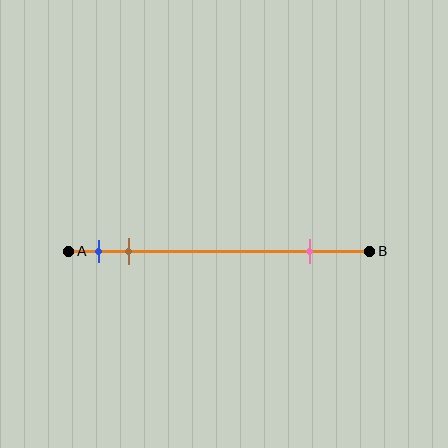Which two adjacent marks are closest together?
The blue and brown marks are the closest adjacent pair.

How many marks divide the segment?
There are 3 marks dividing the segment.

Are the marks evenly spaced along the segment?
No, the marks are not evenly spaced.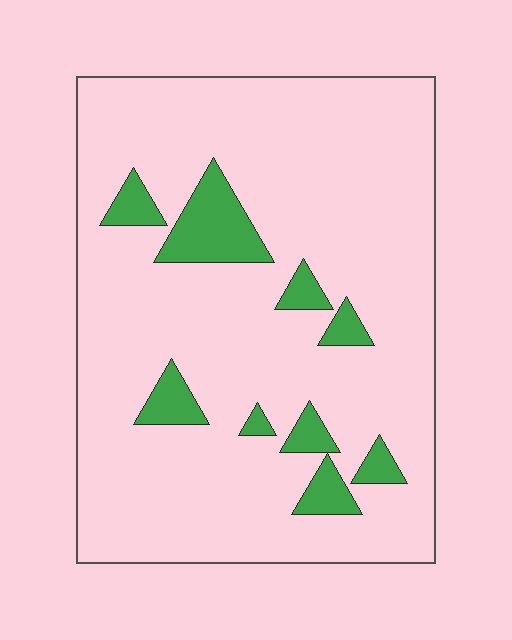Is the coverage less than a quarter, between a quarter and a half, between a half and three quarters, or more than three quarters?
Less than a quarter.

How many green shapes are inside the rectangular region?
9.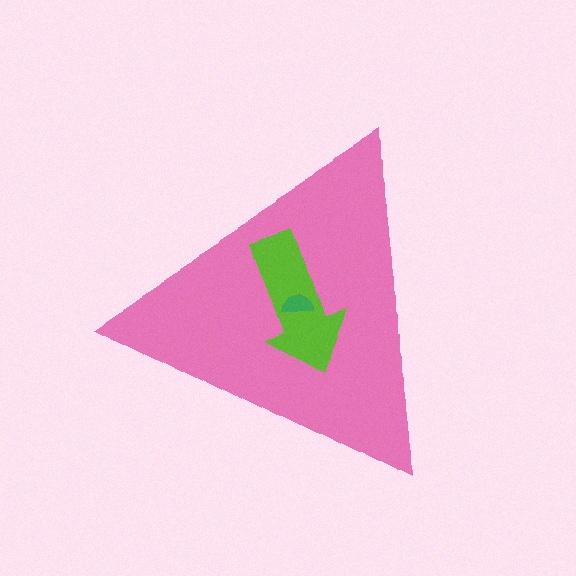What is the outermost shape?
The pink triangle.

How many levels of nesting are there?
3.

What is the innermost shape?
The green semicircle.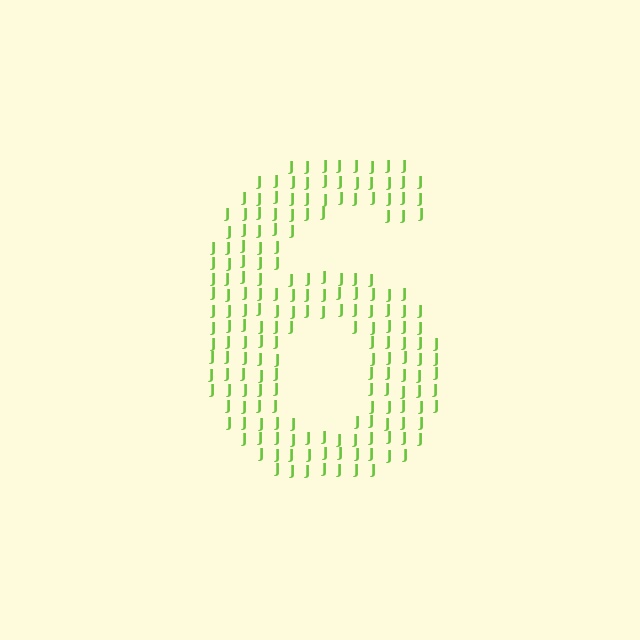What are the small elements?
The small elements are letter J's.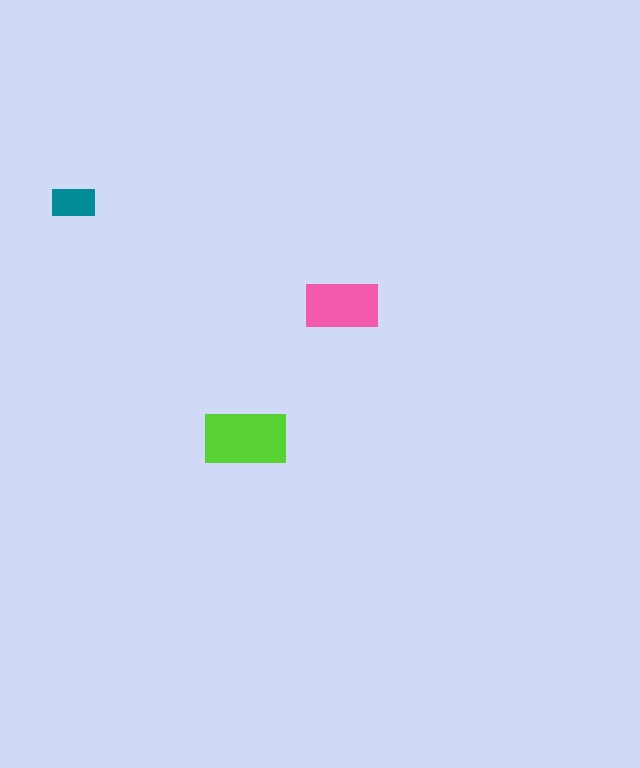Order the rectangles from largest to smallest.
the lime one, the pink one, the teal one.